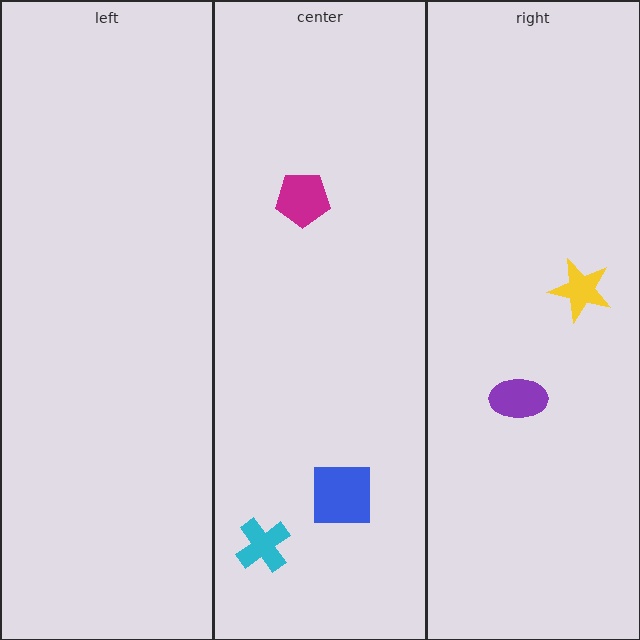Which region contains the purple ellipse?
The right region.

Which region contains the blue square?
The center region.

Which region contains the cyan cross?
The center region.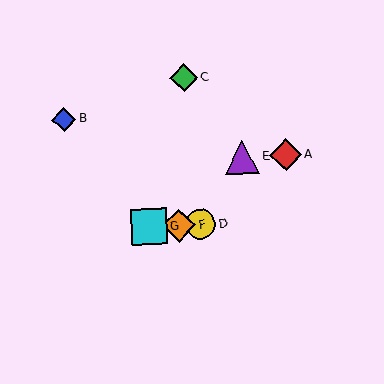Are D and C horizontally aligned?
No, D is at y≈224 and C is at y≈78.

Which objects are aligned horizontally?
Objects D, F, G are aligned horizontally.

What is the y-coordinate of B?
Object B is at y≈120.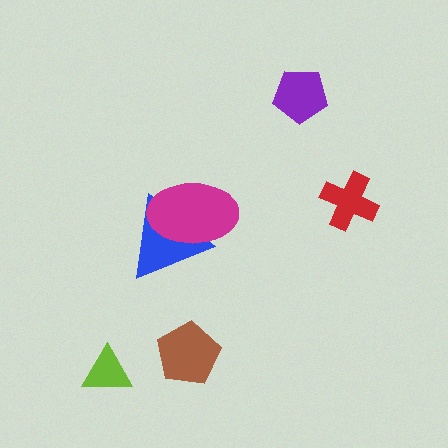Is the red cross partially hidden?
No, no other shape covers it.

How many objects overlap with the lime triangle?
0 objects overlap with the lime triangle.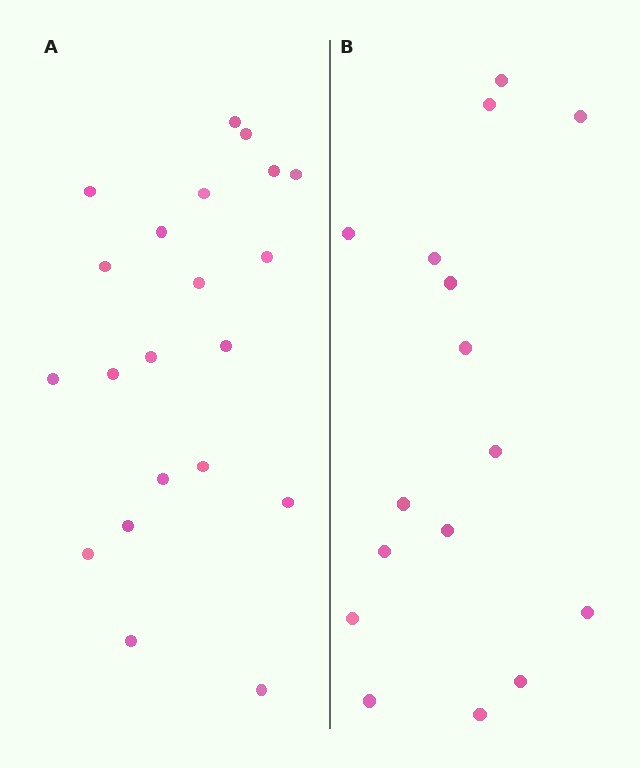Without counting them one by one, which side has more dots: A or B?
Region A (the left region) has more dots.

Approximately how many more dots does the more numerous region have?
Region A has about 5 more dots than region B.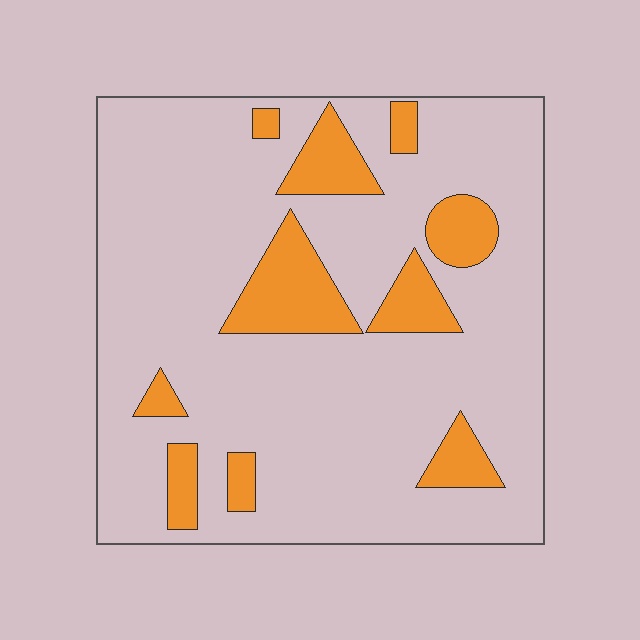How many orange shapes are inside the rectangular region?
10.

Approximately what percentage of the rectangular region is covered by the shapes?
Approximately 15%.